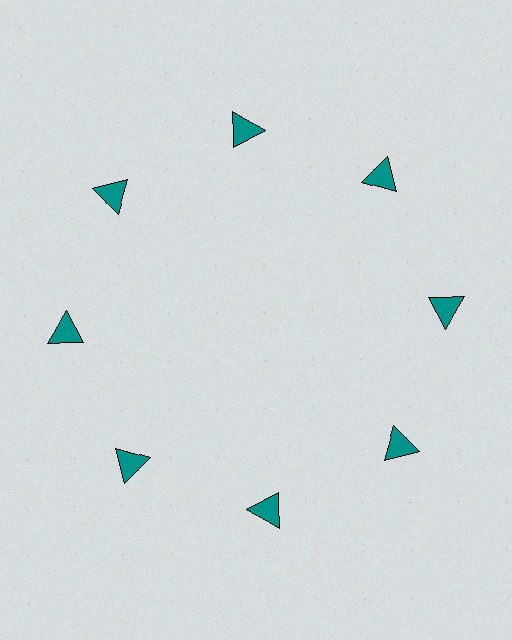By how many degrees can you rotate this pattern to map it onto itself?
The pattern maps onto itself every 45 degrees of rotation.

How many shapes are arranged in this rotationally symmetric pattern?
There are 8 shapes, arranged in 8 groups of 1.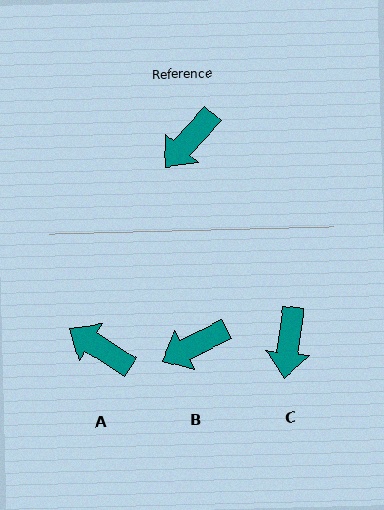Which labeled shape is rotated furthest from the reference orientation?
A, about 81 degrees away.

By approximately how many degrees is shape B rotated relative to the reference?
Approximately 21 degrees clockwise.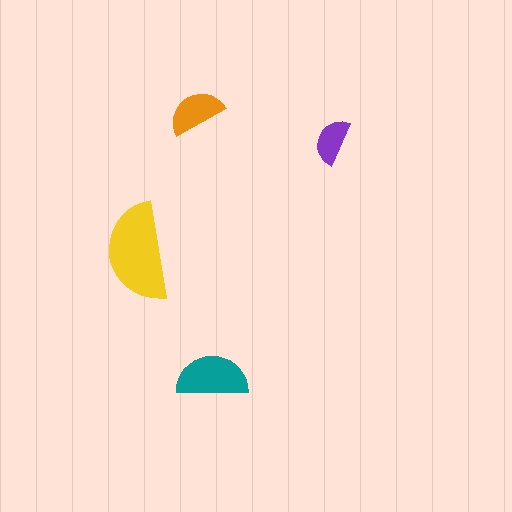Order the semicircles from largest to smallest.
the yellow one, the teal one, the orange one, the purple one.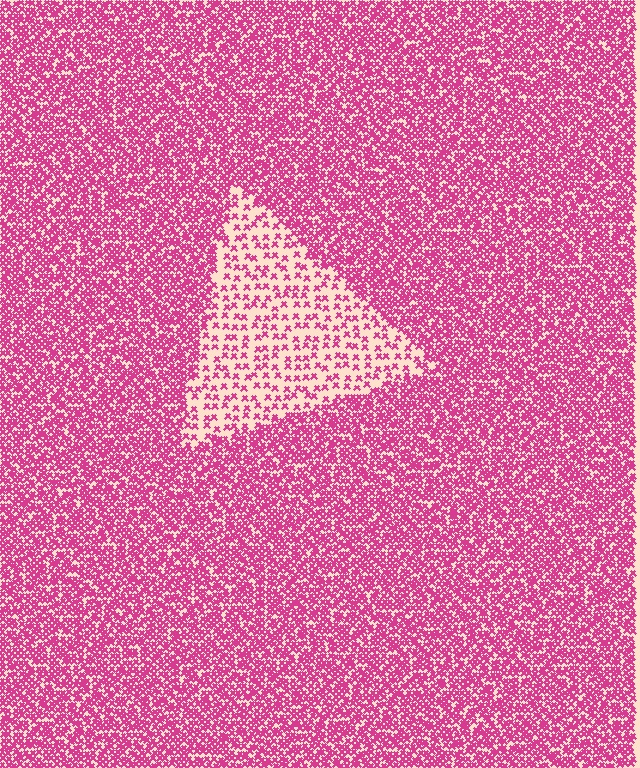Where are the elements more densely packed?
The elements are more densely packed outside the triangle boundary.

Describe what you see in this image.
The image contains small magenta elements arranged at two different densities. A triangle-shaped region is visible where the elements are less densely packed than the surrounding area.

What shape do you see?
I see a triangle.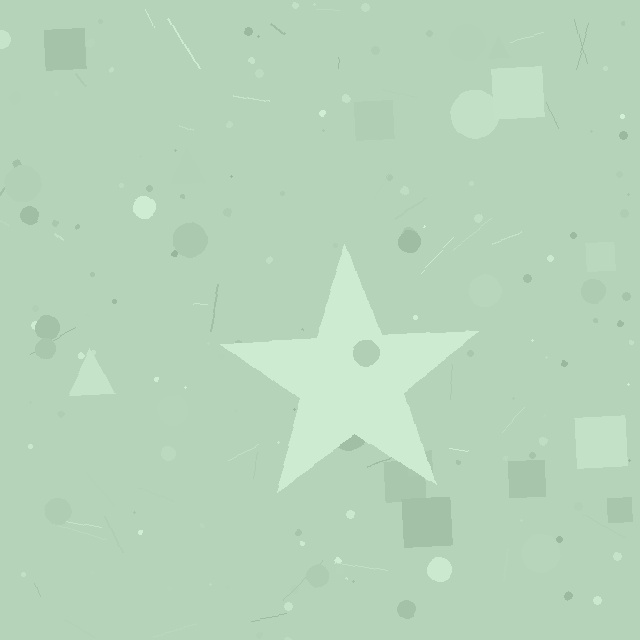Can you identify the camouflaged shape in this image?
The camouflaged shape is a star.